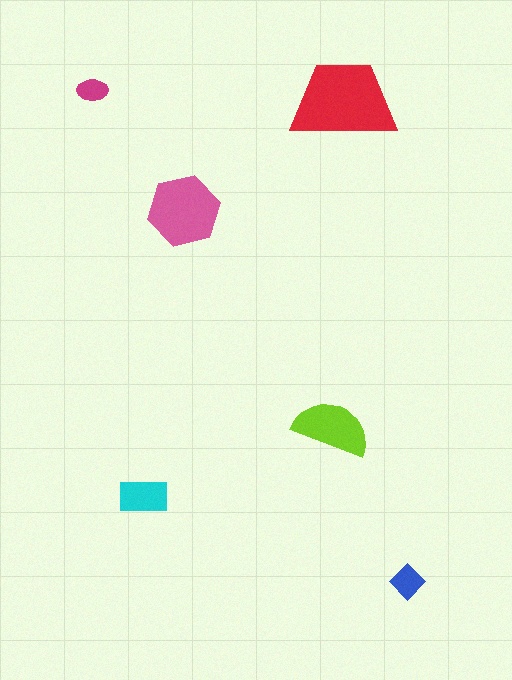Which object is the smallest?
The magenta ellipse.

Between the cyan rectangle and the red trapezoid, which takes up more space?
The red trapezoid.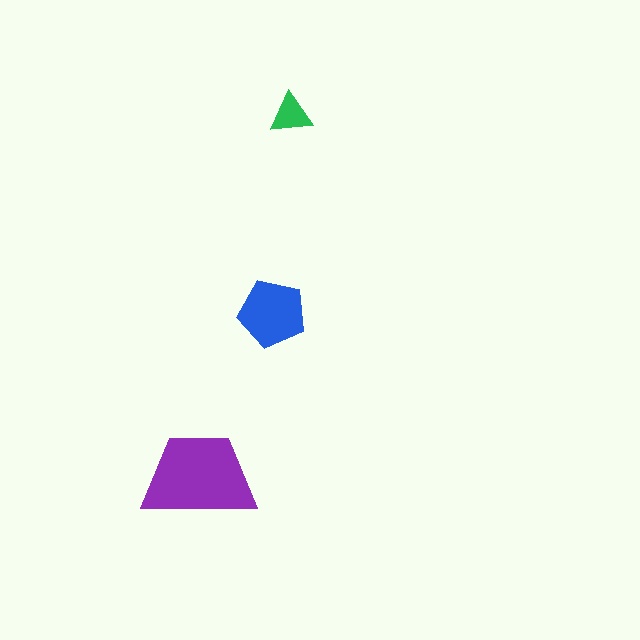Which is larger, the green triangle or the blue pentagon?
The blue pentagon.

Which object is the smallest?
The green triangle.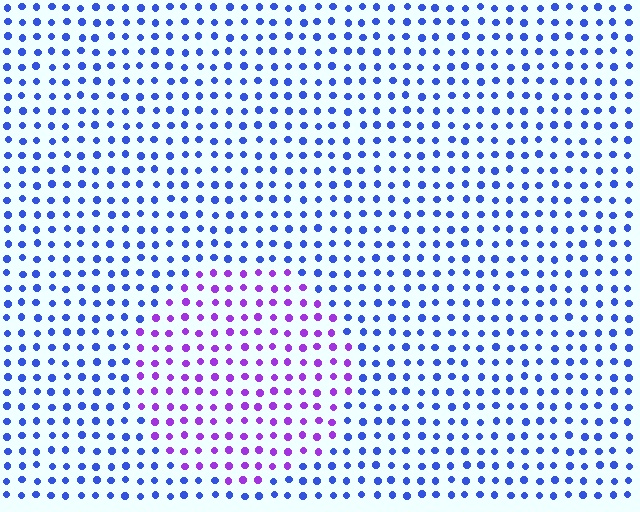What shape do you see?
I see a circle.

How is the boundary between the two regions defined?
The boundary is defined purely by a slight shift in hue (about 51 degrees). Spacing, size, and orientation are identical on both sides.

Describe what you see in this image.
The image is filled with small blue elements in a uniform arrangement. A circle-shaped region is visible where the elements are tinted to a slightly different hue, forming a subtle color boundary.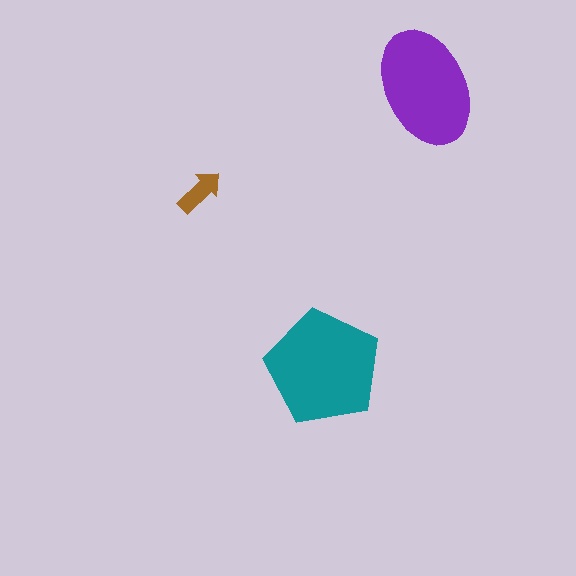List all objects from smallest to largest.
The brown arrow, the purple ellipse, the teal pentagon.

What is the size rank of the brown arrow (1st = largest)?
3rd.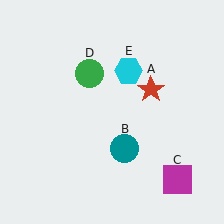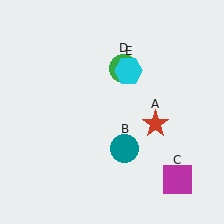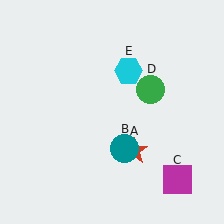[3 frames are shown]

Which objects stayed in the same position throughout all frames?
Teal circle (object B) and magenta square (object C) and cyan hexagon (object E) remained stationary.